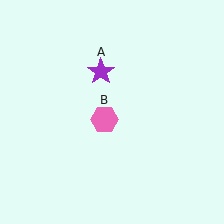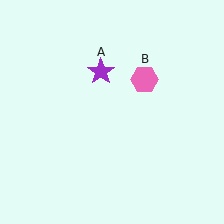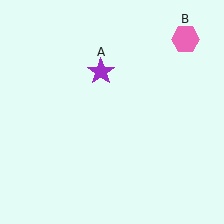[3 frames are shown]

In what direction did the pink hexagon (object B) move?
The pink hexagon (object B) moved up and to the right.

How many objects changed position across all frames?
1 object changed position: pink hexagon (object B).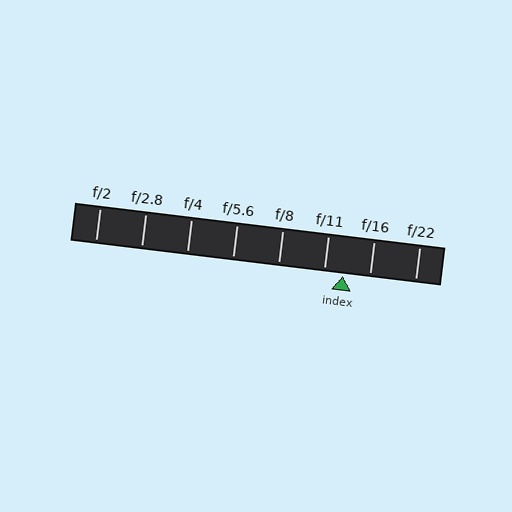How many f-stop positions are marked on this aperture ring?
There are 8 f-stop positions marked.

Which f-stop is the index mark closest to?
The index mark is closest to f/11.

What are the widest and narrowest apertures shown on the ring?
The widest aperture shown is f/2 and the narrowest is f/22.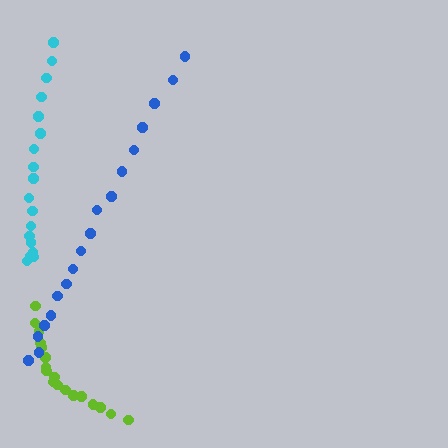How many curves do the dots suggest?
There are 3 distinct paths.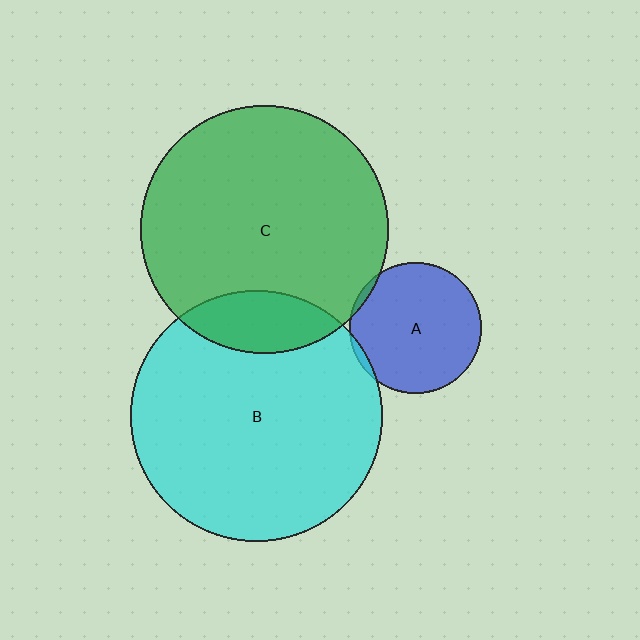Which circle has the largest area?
Circle B (cyan).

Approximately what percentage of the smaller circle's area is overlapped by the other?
Approximately 5%.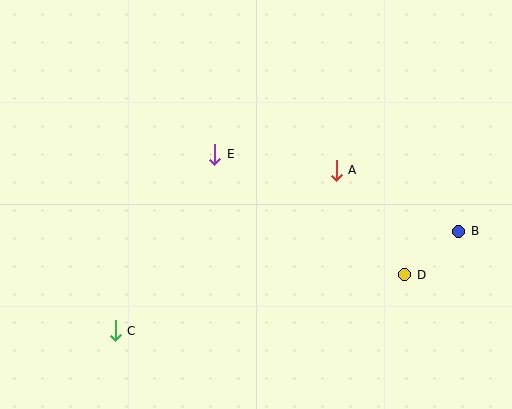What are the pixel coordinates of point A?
Point A is at (336, 171).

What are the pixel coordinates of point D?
Point D is at (405, 275).